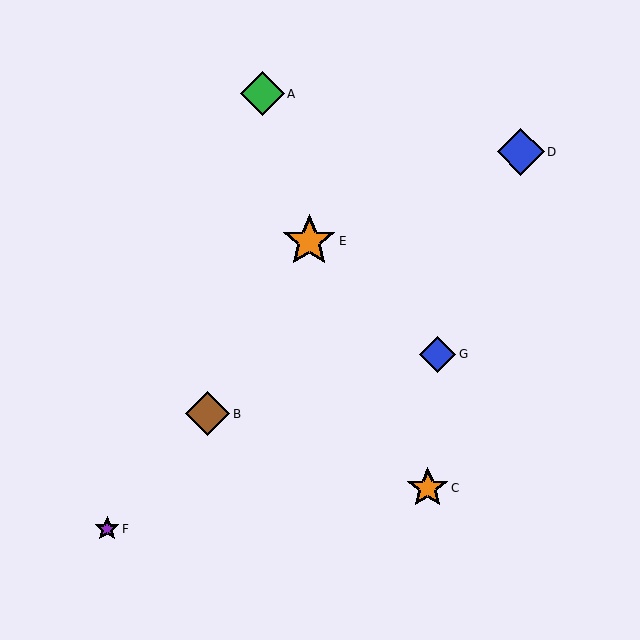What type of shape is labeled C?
Shape C is an orange star.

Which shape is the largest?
The orange star (labeled E) is the largest.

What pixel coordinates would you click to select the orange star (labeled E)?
Click at (309, 241) to select the orange star E.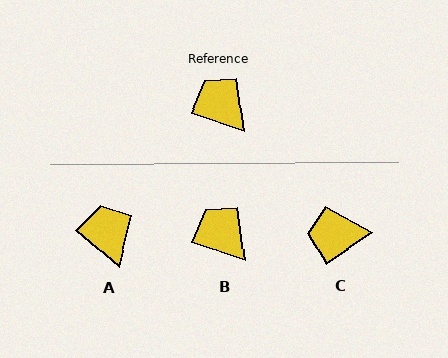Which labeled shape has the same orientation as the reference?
B.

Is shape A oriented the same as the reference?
No, it is off by about 22 degrees.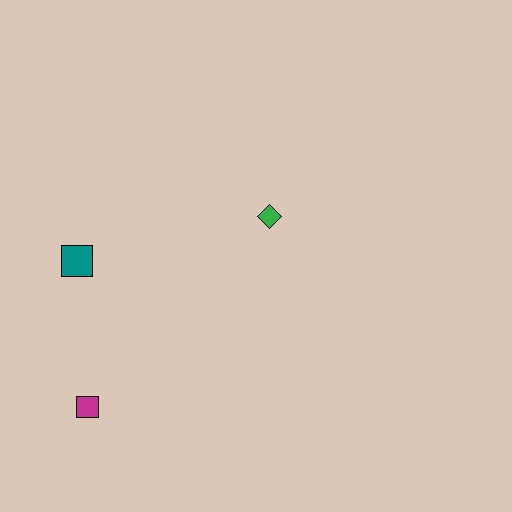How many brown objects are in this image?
There are no brown objects.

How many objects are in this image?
There are 3 objects.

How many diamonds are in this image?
There is 1 diamond.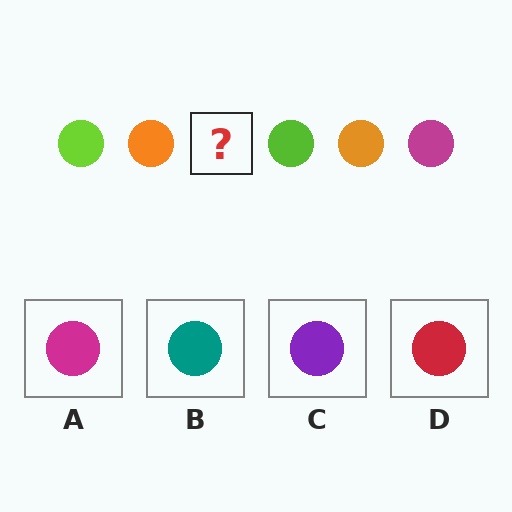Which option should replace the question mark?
Option A.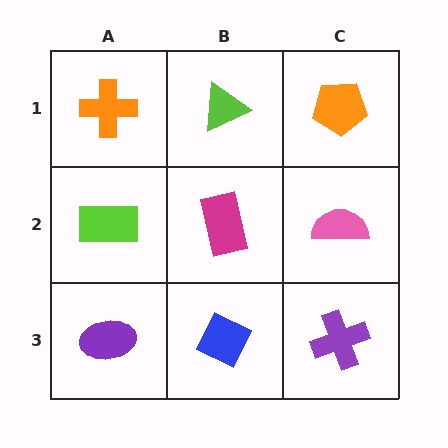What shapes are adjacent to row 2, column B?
A lime triangle (row 1, column B), a blue diamond (row 3, column B), a lime rectangle (row 2, column A), a pink semicircle (row 2, column C).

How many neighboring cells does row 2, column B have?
4.